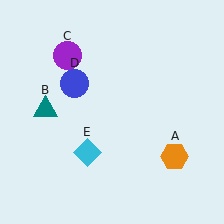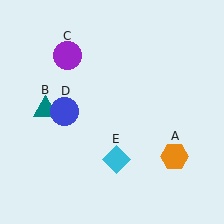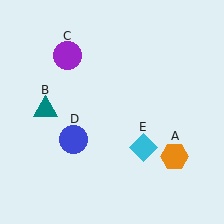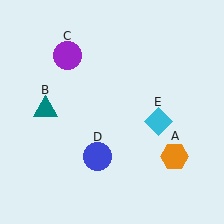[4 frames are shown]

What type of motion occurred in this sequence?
The blue circle (object D), cyan diamond (object E) rotated counterclockwise around the center of the scene.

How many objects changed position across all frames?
2 objects changed position: blue circle (object D), cyan diamond (object E).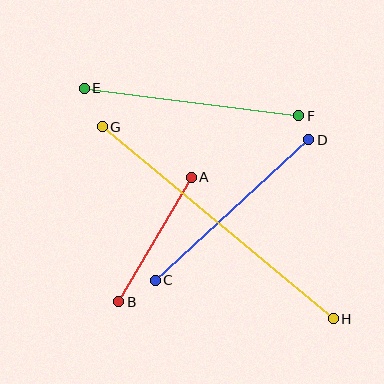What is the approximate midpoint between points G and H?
The midpoint is at approximately (218, 223) pixels.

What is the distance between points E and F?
The distance is approximately 217 pixels.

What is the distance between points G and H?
The distance is approximately 301 pixels.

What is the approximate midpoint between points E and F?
The midpoint is at approximately (191, 102) pixels.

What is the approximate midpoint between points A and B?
The midpoint is at approximately (155, 240) pixels.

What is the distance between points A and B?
The distance is approximately 144 pixels.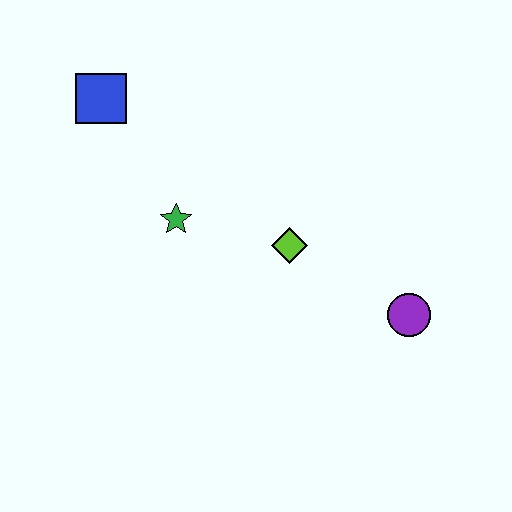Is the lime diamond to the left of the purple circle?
Yes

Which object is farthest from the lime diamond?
The blue square is farthest from the lime diamond.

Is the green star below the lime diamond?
No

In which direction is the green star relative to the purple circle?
The green star is to the left of the purple circle.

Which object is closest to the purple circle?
The lime diamond is closest to the purple circle.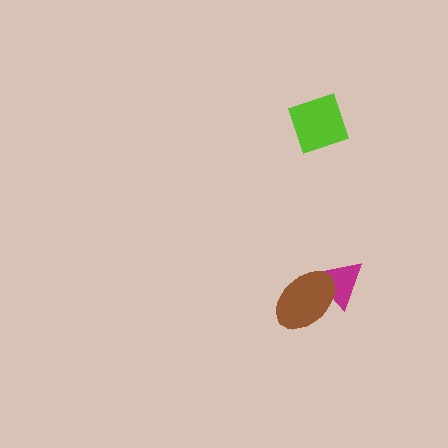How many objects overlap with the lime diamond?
0 objects overlap with the lime diamond.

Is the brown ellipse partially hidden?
No, no other shape covers it.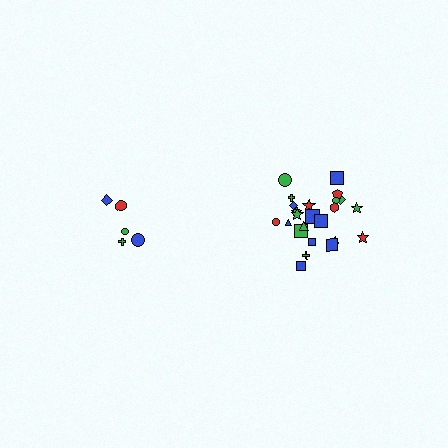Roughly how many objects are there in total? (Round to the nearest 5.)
Roughly 30 objects in total.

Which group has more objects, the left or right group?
The right group.